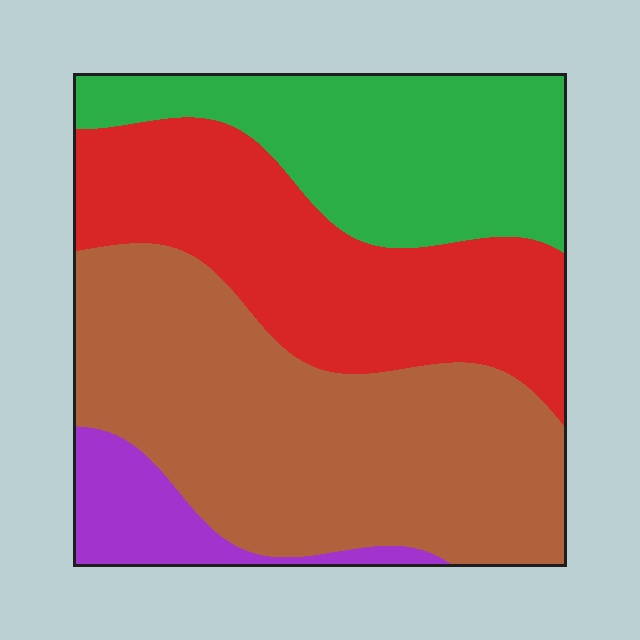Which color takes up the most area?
Brown, at roughly 40%.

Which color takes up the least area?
Purple, at roughly 10%.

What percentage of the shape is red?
Red takes up about one quarter (1/4) of the shape.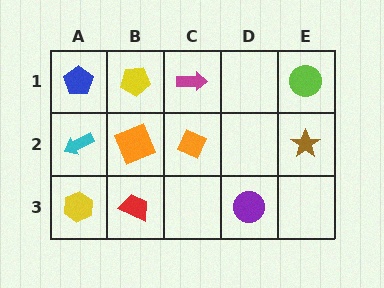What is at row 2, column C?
An orange diamond.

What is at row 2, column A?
A cyan arrow.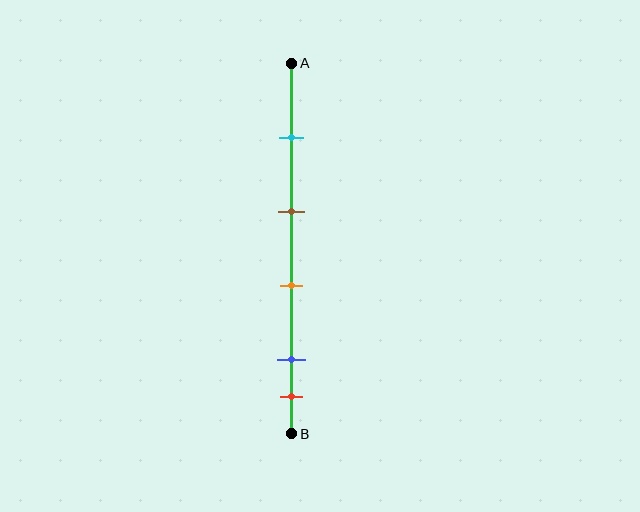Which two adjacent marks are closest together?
The blue and red marks are the closest adjacent pair.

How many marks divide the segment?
There are 5 marks dividing the segment.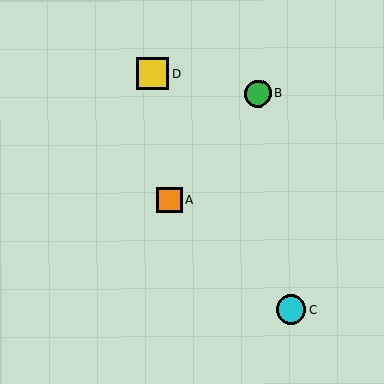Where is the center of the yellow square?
The center of the yellow square is at (153, 74).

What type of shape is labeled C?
Shape C is a cyan circle.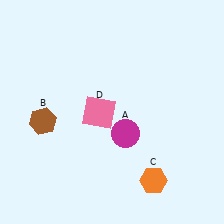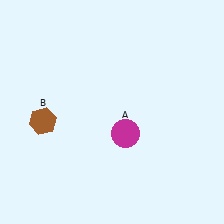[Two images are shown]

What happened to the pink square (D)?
The pink square (D) was removed in Image 2. It was in the bottom-left area of Image 1.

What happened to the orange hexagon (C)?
The orange hexagon (C) was removed in Image 2. It was in the bottom-right area of Image 1.